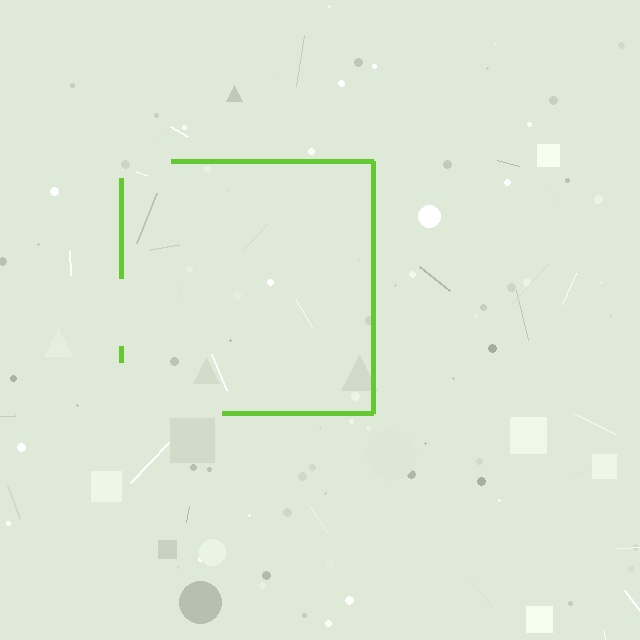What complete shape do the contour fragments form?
The contour fragments form a square.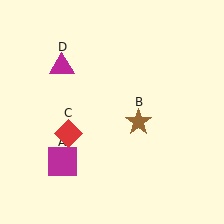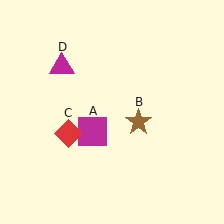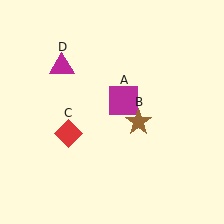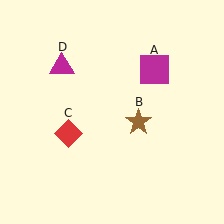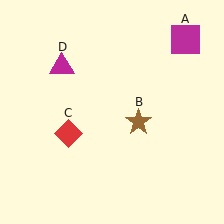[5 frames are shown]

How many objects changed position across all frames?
1 object changed position: magenta square (object A).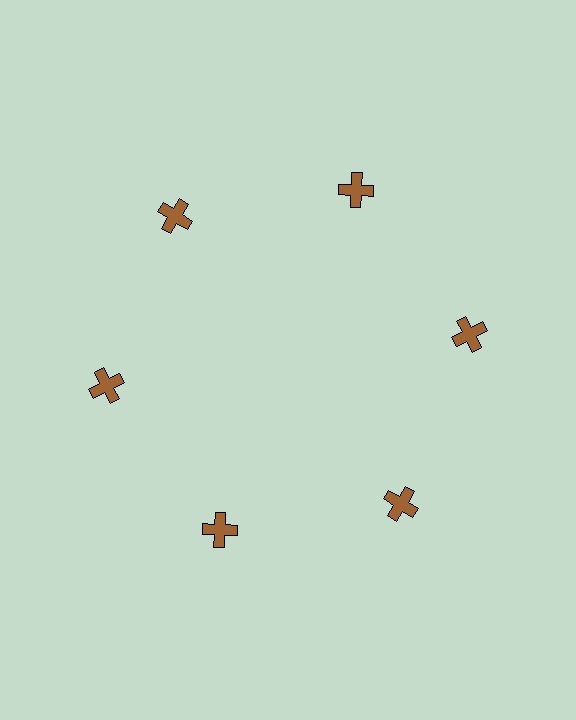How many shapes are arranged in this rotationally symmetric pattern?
There are 6 shapes, arranged in 6 groups of 1.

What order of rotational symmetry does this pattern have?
This pattern has 6-fold rotational symmetry.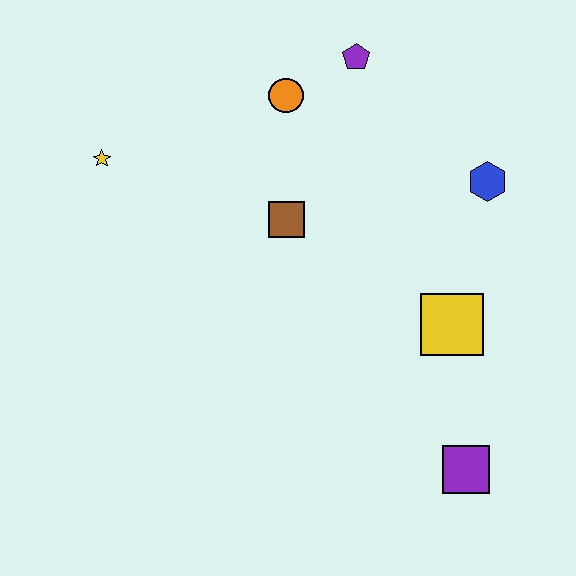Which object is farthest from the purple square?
The yellow star is farthest from the purple square.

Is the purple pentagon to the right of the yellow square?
No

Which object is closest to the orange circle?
The purple pentagon is closest to the orange circle.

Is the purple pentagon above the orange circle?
Yes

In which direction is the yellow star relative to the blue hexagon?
The yellow star is to the left of the blue hexagon.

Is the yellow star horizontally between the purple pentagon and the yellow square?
No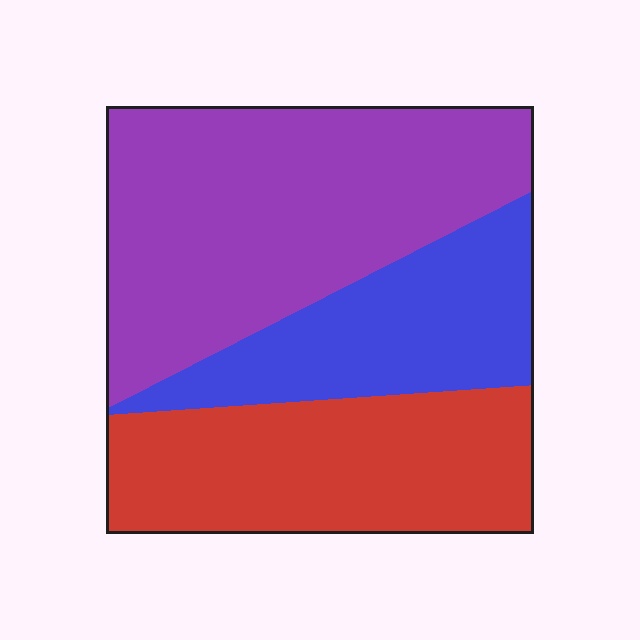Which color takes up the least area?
Blue, at roughly 25%.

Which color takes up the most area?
Purple, at roughly 45%.